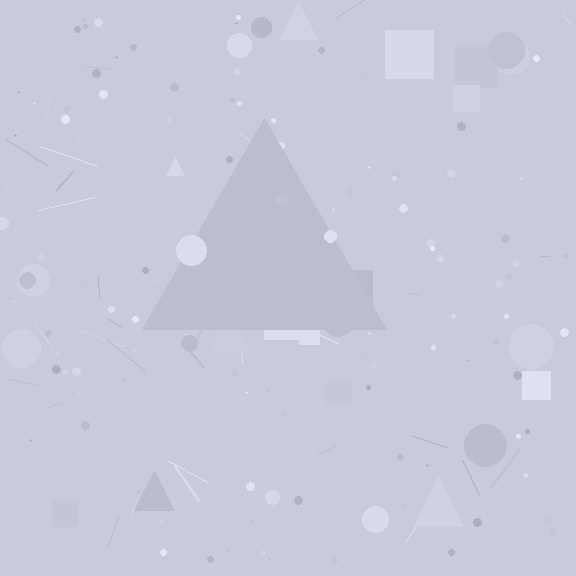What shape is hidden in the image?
A triangle is hidden in the image.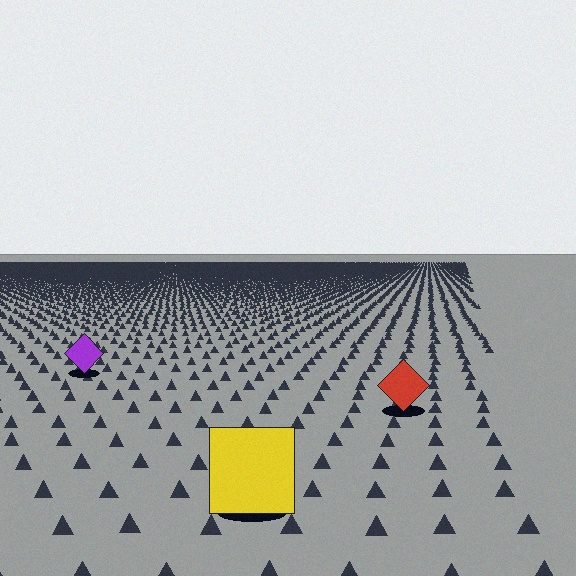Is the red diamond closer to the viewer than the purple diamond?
Yes. The red diamond is closer — you can tell from the texture gradient: the ground texture is coarser near it.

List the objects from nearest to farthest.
From nearest to farthest: the yellow square, the red diamond, the purple diamond.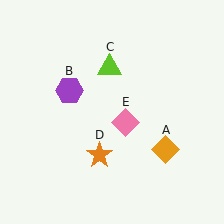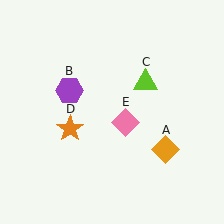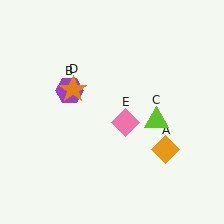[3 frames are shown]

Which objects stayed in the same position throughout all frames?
Orange diamond (object A) and purple hexagon (object B) and pink diamond (object E) remained stationary.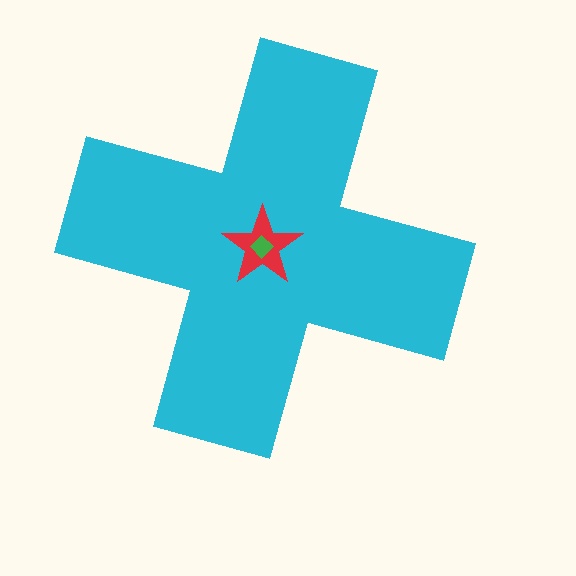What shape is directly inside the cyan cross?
The red star.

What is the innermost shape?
The green diamond.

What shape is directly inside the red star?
The green diamond.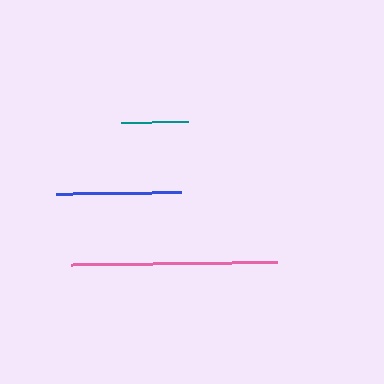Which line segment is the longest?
The pink line is the longest at approximately 206 pixels.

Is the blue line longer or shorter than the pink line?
The pink line is longer than the blue line.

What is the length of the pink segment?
The pink segment is approximately 206 pixels long.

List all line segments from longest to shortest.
From longest to shortest: pink, blue, teal.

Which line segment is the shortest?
The teal line is the shortest at approximately 67 pixels.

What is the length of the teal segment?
The teal segment is approximately 67 pixels long.